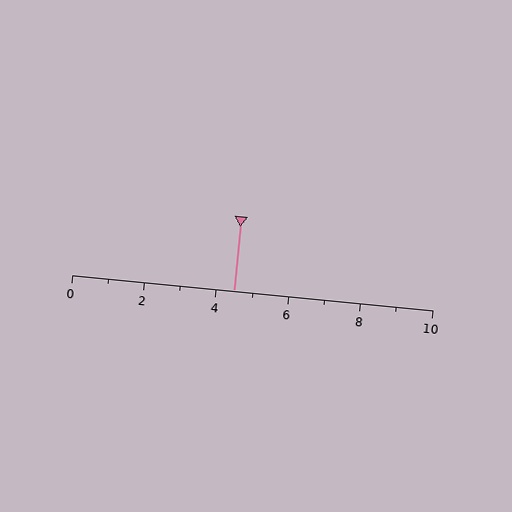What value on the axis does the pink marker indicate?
The marker indicates approximately 4.5.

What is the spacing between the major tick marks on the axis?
The major ticks are spaced 2 apart.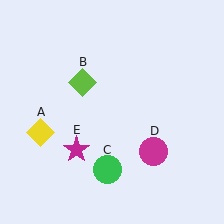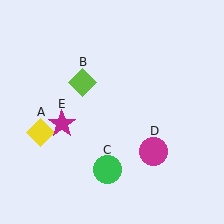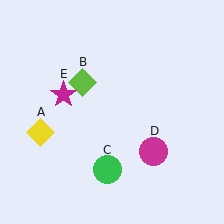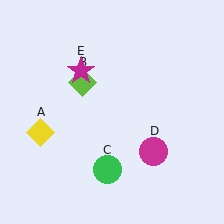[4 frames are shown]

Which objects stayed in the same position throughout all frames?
Yellow diamond (object A) and lime diamond (object B) and green circle (object C) and magenta circle (object D) remained stationary.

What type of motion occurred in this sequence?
The magenta star (object E) rotated clockwise around the center of the scene.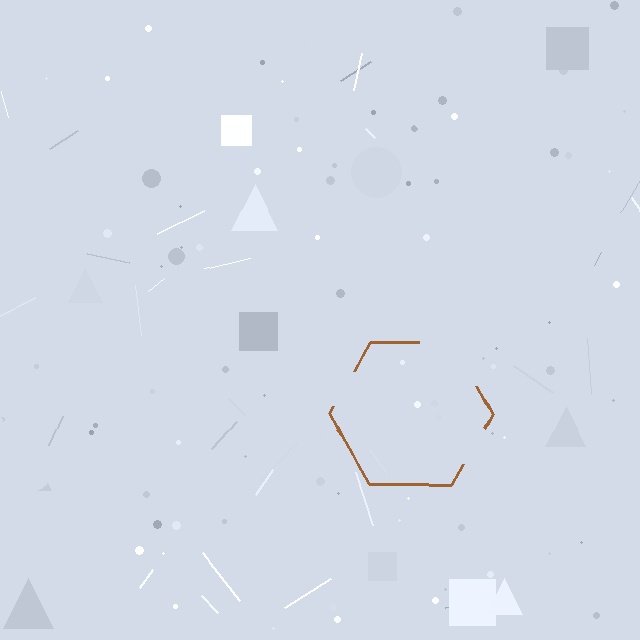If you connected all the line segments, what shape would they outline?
They would outline a hexagon.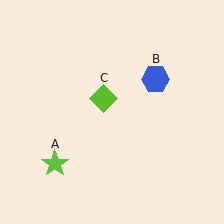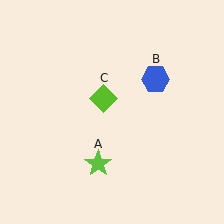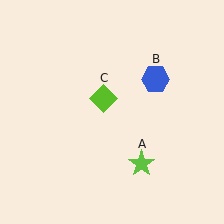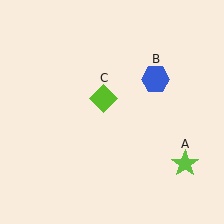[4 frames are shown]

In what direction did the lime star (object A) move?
The lime star (object A) moved right.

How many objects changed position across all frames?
1 object changed position: lime star (object A).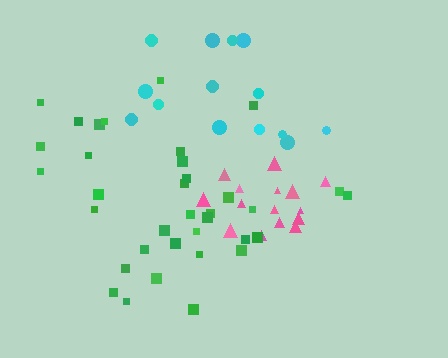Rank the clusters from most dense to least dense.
pink, green, cyan.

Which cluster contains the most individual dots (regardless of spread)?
Green (35).